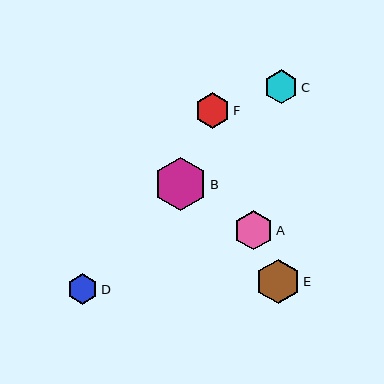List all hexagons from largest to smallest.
From largest to smallest: B, E, A, F, C, D.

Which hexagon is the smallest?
Hexagon D is the smallest with a size of approximately 31 pixels.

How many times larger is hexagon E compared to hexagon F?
Hexagon E is approximately 1.2 times the size of hexagon F.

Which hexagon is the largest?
Hexagon B is the largest with a size of approximately 53 pixels.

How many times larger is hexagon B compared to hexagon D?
Hexagon B is approximately 1.7 times the size of hexagon D.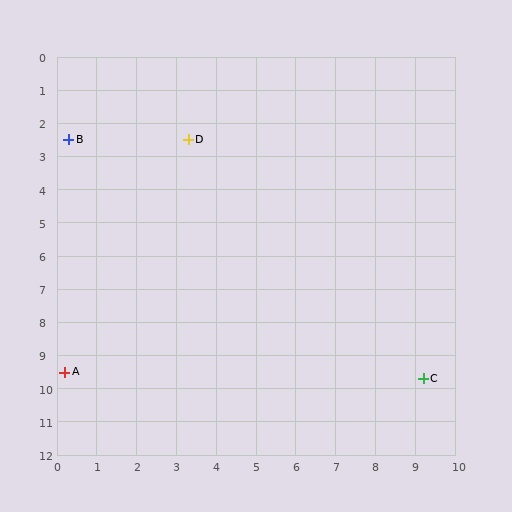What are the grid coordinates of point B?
Point B is at approximately (0.3, 2.5).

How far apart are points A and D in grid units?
Points A and D are about 7.7 grid units apart.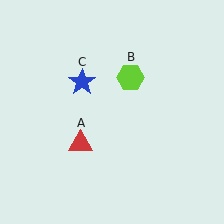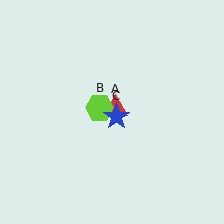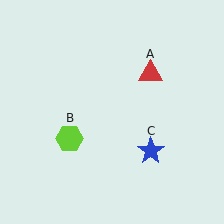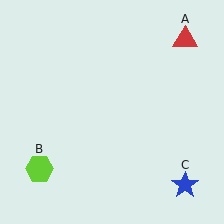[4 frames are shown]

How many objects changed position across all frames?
3 objects changed position: red triangle (object A), lime hexagon (object B), blue star (object C).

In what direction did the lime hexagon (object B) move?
The lime hexagon (object B) moved down and to the left.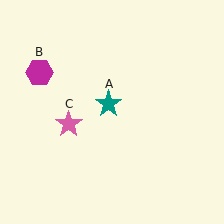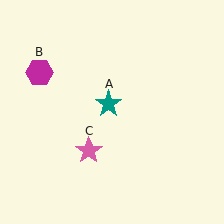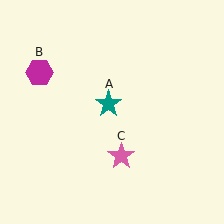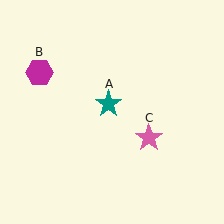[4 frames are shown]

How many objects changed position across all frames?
1 object changed position: pink star (object C).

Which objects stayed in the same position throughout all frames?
Teal star (object A) and magenta hexagon (object B) remained stationary.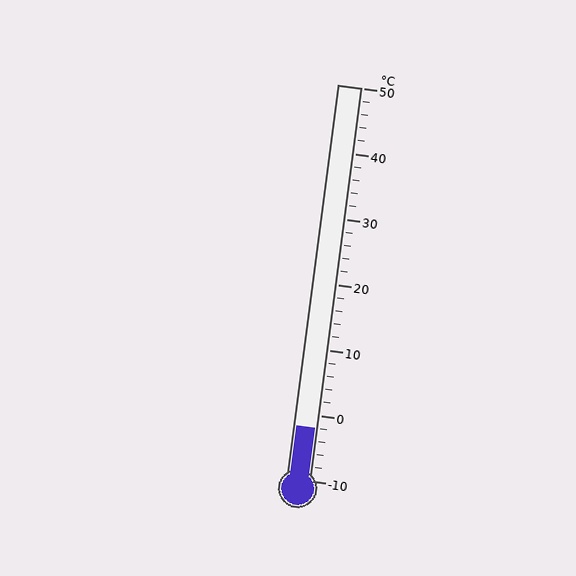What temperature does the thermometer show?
The thermometer shows approximately -2°C.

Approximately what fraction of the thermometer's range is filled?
The thermometer is filled to approximately 15% of its range.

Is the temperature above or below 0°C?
The temperature is below 0°C.